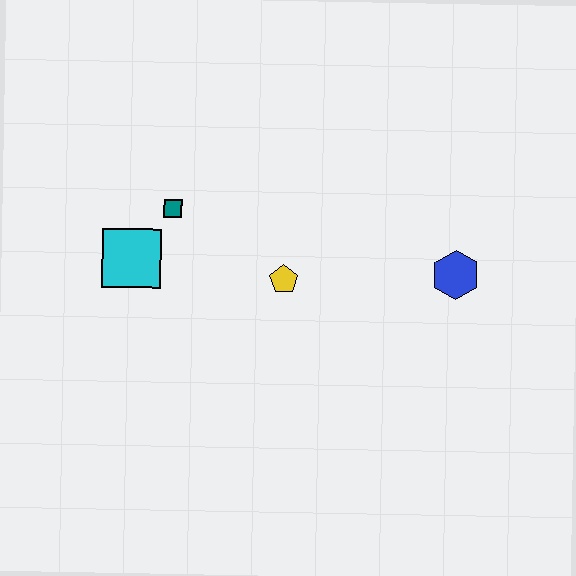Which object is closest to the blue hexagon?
The yellow pentagon is closest to the blue hexagon.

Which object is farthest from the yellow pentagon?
The blue hexagon is farthest from the yellow pentagon.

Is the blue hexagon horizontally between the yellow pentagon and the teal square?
No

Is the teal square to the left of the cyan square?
No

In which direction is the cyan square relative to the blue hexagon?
The cyan square is to the left of the blue hexagon.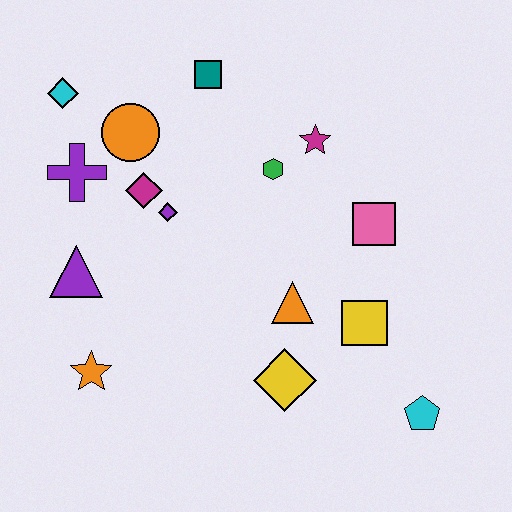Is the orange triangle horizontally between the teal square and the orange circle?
No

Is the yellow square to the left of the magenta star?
No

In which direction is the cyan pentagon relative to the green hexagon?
The cyan pentagon is below the green hexagon.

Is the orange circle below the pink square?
No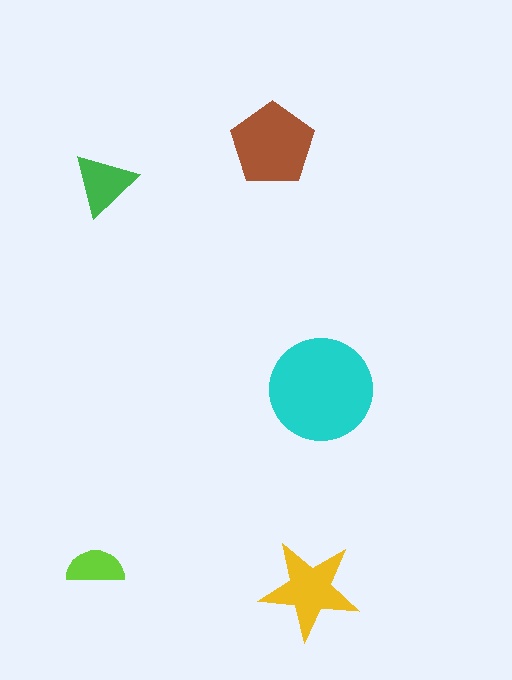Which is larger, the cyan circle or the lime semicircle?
The cyan circle.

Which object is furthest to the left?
The lime semicircle is leftmost.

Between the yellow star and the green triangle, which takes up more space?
The yellow star.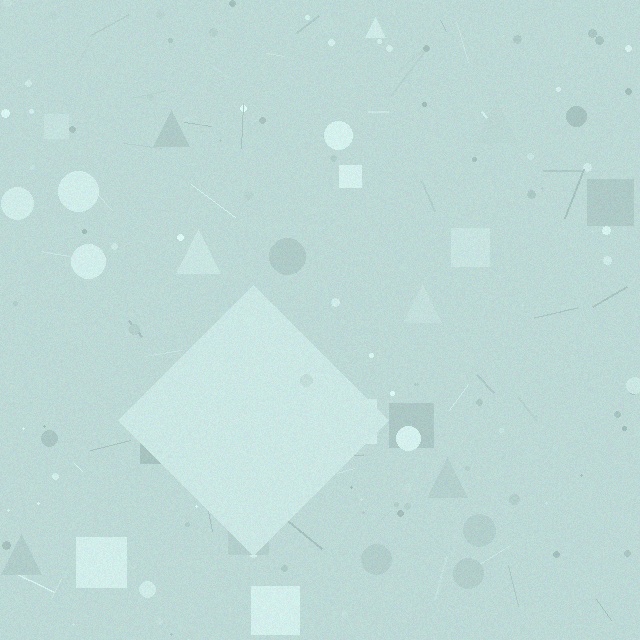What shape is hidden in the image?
A diamond is hidden in the image.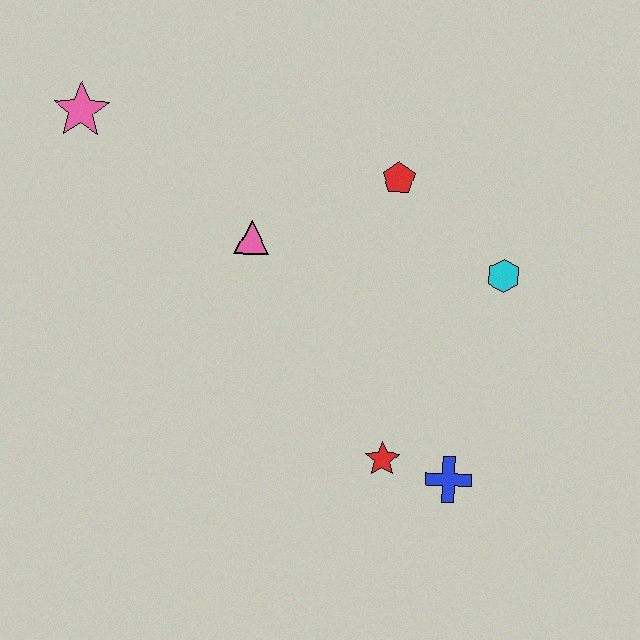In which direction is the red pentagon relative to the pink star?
The red pentagon is to the right of the pink star.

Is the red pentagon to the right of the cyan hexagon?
No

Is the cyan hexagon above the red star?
Yes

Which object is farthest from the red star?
The pink star is farthest from the red star.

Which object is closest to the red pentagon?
The cyan hexagon is closest to the red pentagon.